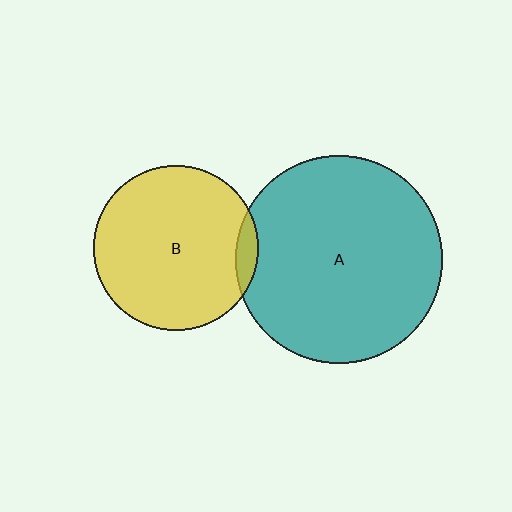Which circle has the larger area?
Circle A (teal).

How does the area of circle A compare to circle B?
Approximately 1.6 times.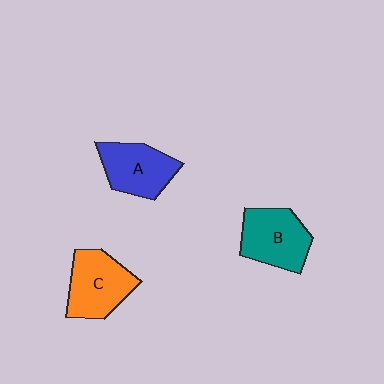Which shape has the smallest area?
Shape A (blue).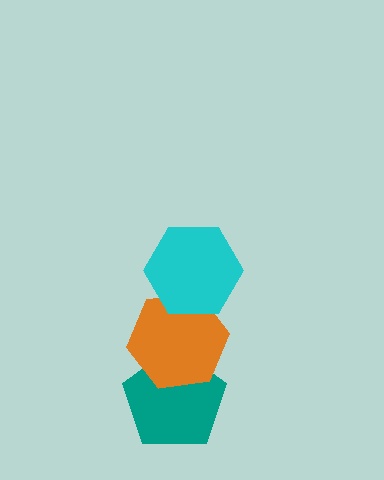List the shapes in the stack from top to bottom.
From top to bottom: the cyan hexagon, the orange hexagon, the teal pentagon.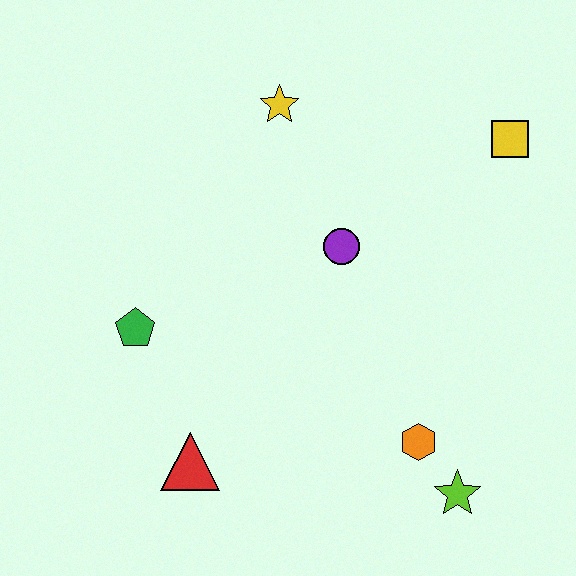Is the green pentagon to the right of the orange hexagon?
No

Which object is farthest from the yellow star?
The lime star is farthest from the yellow star.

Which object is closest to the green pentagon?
The red triangle is closest to the green pentagon.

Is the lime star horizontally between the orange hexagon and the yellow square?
Yes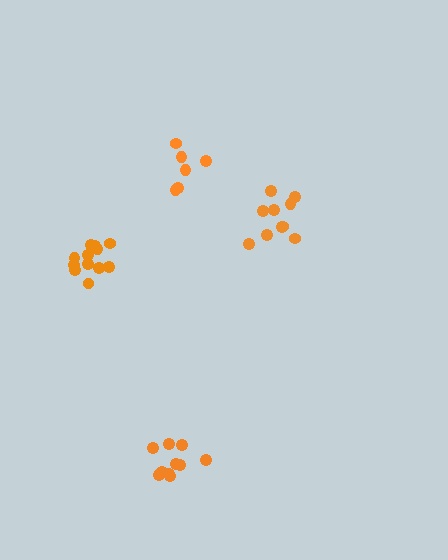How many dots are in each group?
Group 1: 6 dots, Group 2: 12 dots, Group 3: 10 dots, Group 4: 10 dots (38 total).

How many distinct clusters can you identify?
There are 4 distinct clusters.